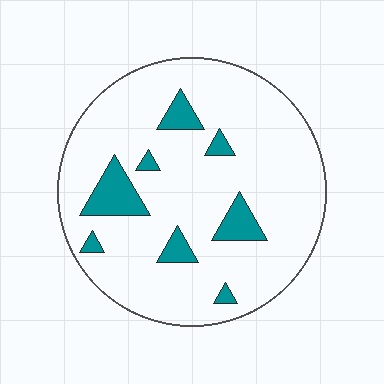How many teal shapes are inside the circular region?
8.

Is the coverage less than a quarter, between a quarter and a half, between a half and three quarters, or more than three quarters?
Less than a quarter.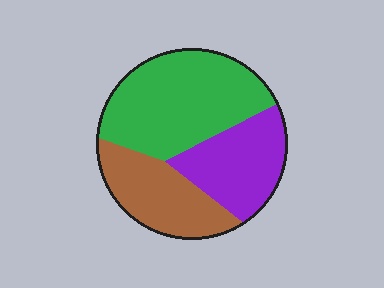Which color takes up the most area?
Green, at roughly 45%.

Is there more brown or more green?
Green.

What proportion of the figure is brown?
Brown covers roughly 25% of the figure.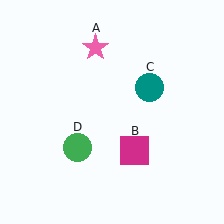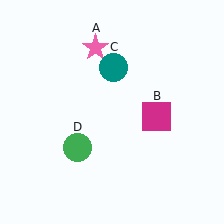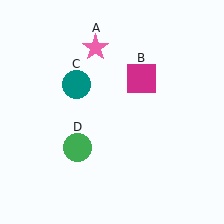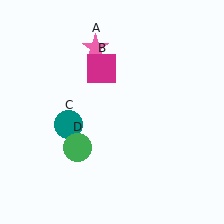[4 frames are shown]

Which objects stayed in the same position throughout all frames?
Pink star (object A) and green circle (object D) remained stationary.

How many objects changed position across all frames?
2 objects changed position: magenta square (object B), teal circle (object C).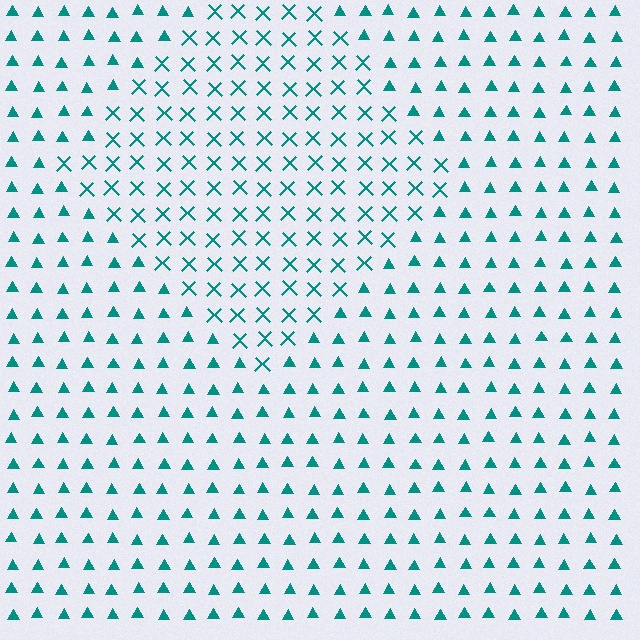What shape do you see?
I see a diamond.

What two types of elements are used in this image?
The image uses X marks inside the diamond region and triangles outside it.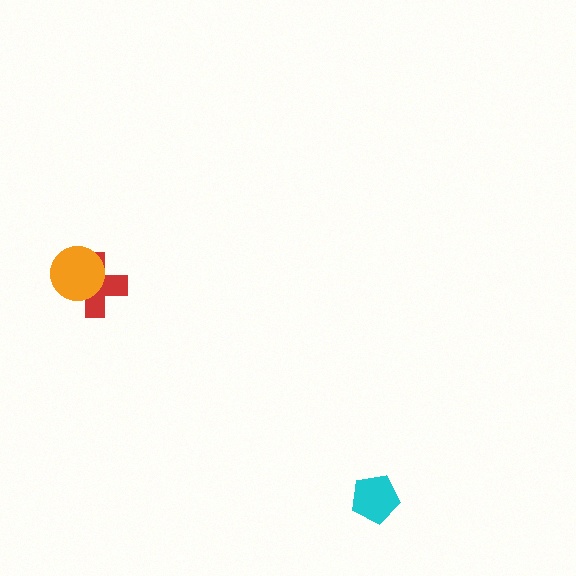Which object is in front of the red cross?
The orange circle is in front of the red cross.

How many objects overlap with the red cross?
1 object overlaps with the red cross.